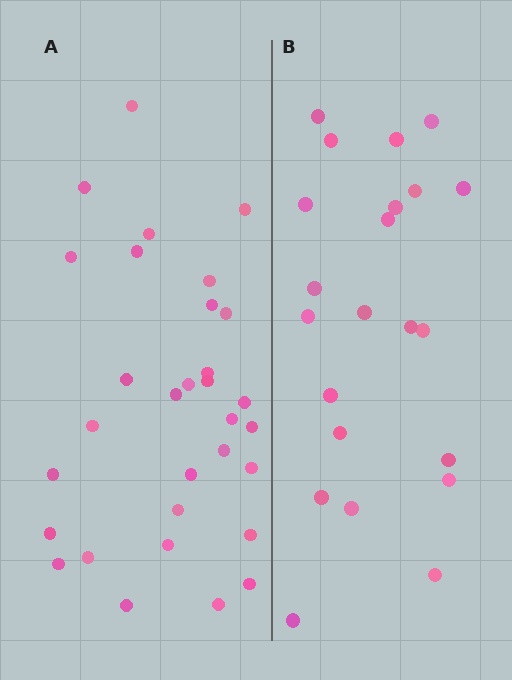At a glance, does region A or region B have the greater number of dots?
Region A (the left region) has more dots.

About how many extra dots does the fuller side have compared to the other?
Region A has roughly 8 or so more dots than region B.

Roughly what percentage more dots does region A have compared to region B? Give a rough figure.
About 40% more.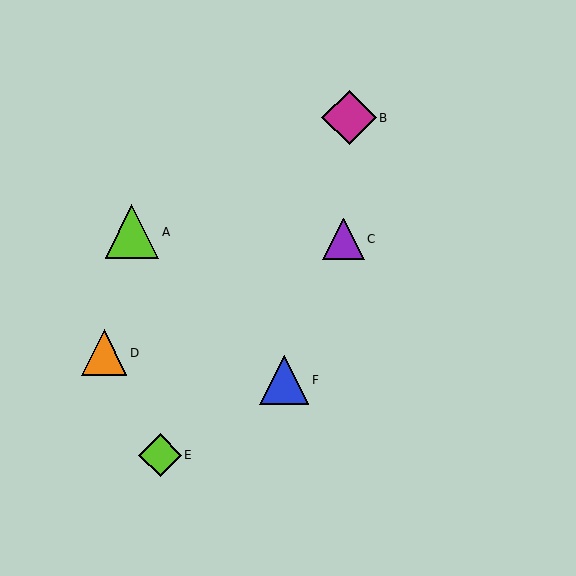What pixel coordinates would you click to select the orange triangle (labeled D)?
Click at (104, 353) to select the orange triangle D.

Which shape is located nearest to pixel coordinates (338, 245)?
The purple triangle (labeled C) at (344, 239) is nearest to that location.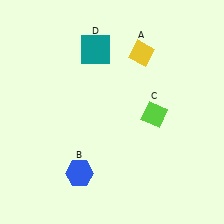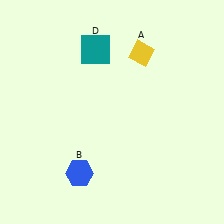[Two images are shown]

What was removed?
The lime diamond (C) was removed in Image 2.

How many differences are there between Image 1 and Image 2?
There is 1 difference between the two images.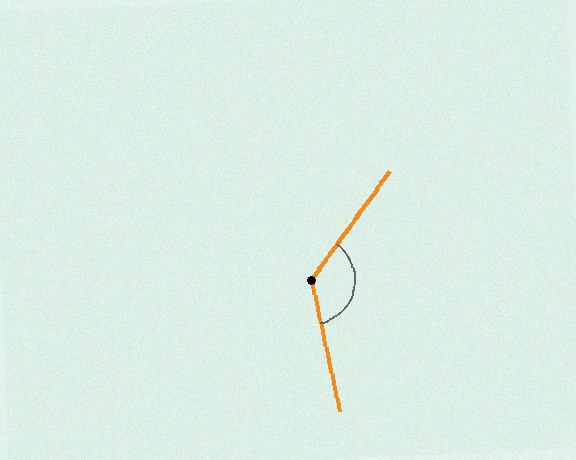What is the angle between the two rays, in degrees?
Approximately 132 degrees.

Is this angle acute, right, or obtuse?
It is obtuse.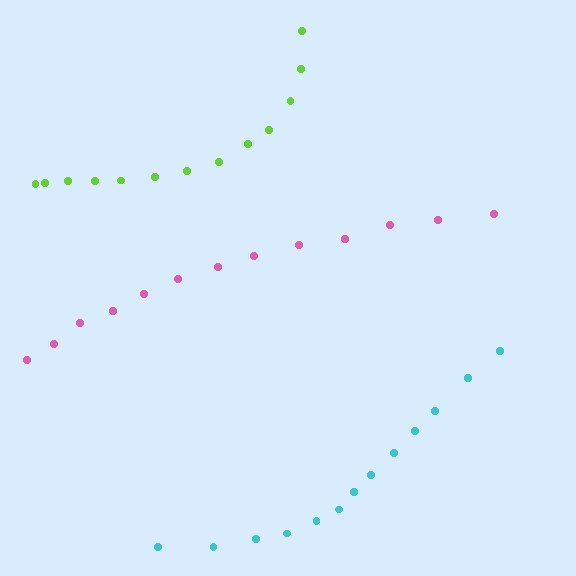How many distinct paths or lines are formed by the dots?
There are 3 distinct paths.